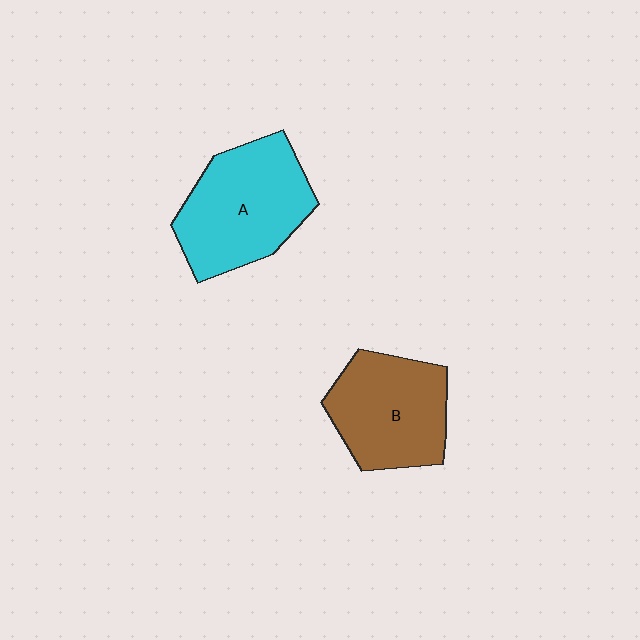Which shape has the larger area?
Shape A (cyan).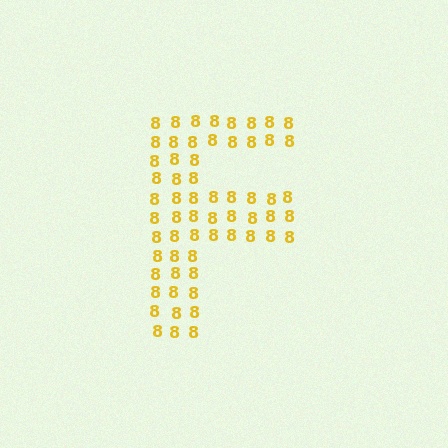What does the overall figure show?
The overall figure shows the letter F.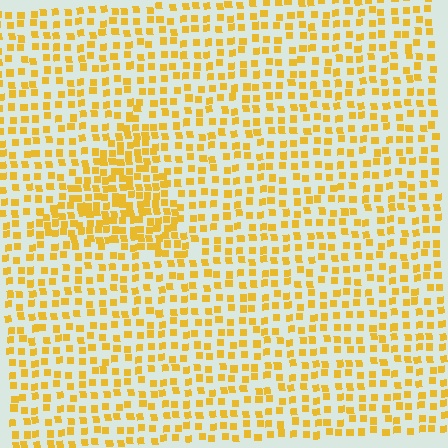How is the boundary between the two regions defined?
The boundary is defined by a change in element density (approximately 1.9x ratio). All elements are the same color, size, and shape.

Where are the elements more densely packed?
The elements are more densely packed inside the triangle boundary.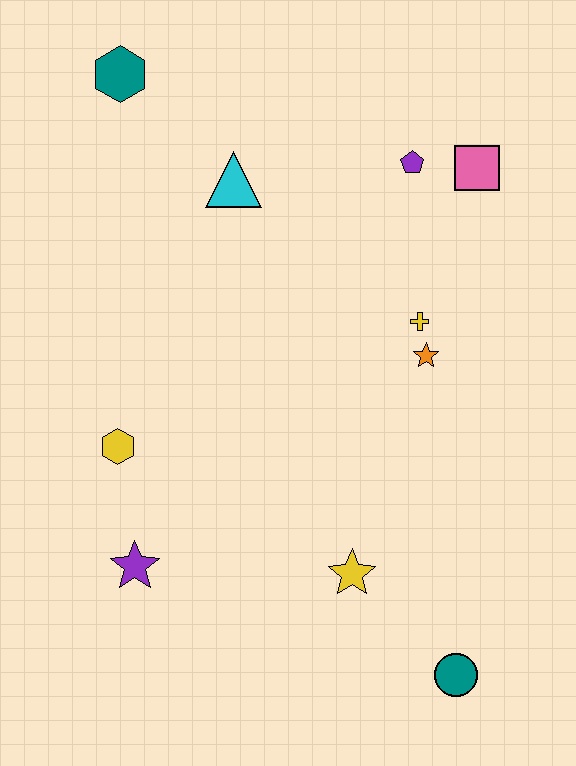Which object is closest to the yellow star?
The teal circle is closest to the yellow star.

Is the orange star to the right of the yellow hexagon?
Yes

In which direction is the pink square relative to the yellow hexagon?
The pink square is to the right of the yellow hexagon.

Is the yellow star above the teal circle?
Yes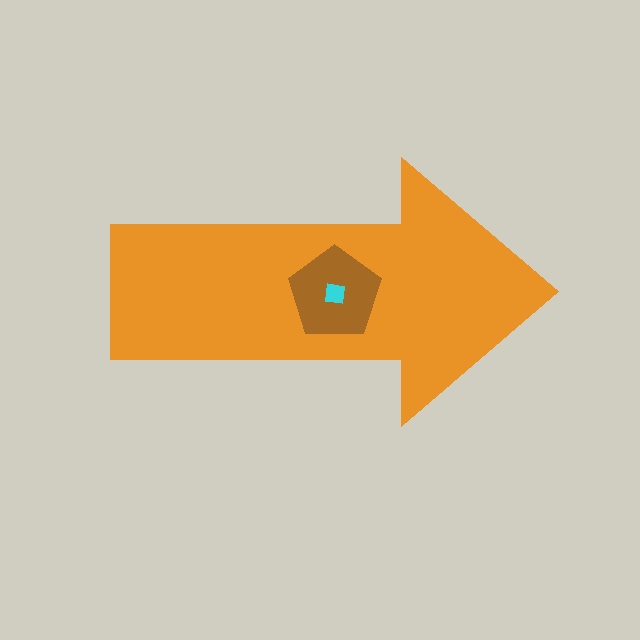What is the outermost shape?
The orange arrow.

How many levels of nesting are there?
3.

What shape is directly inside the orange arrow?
The brown pentagon.